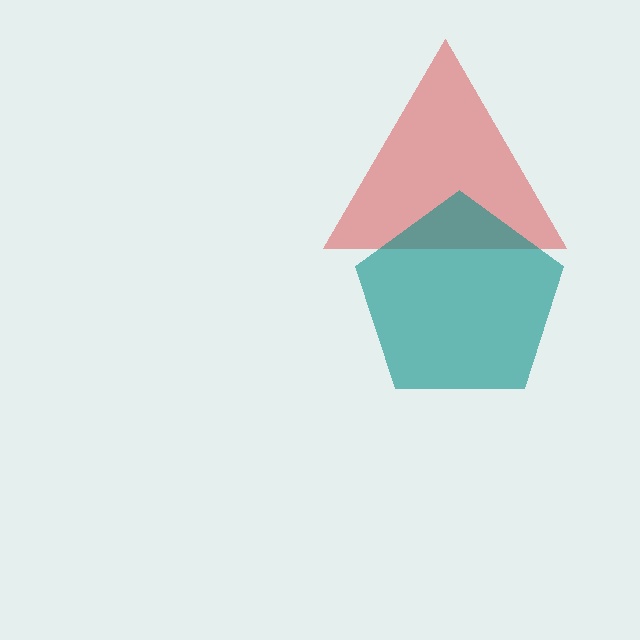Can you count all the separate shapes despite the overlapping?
Yes, there are 2 separate shapes.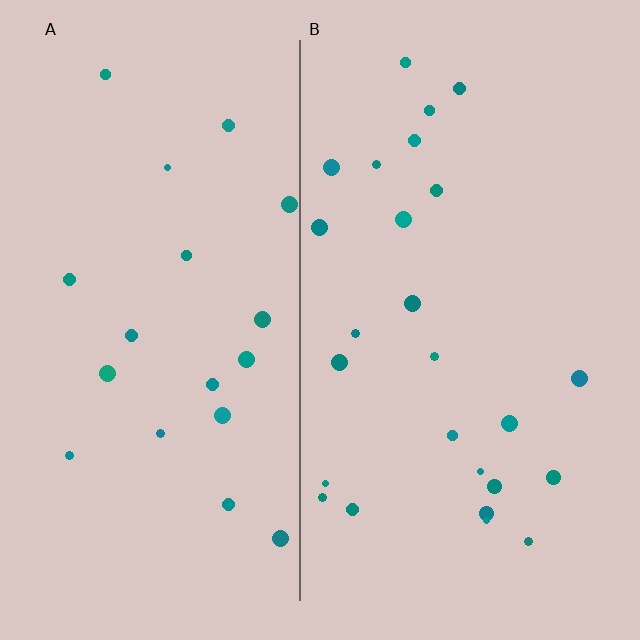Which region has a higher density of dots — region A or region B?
B (the right).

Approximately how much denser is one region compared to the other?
Approximately 1.3× — region B over region A.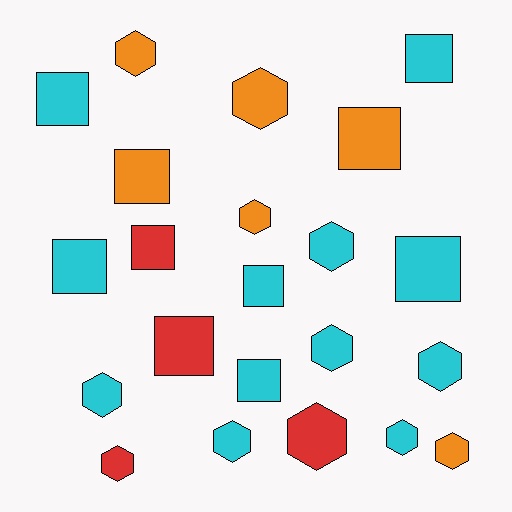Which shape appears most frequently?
Hexagon, with 12 objects.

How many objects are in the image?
There are 22 objects.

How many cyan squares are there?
There are 6 cyan squares.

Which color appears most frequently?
Cyan, with 12 objects.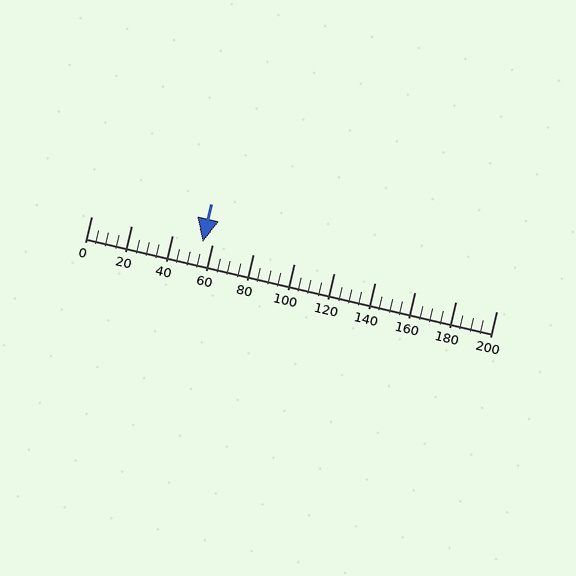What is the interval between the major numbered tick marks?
The major tick marks are spaced 20 units apart.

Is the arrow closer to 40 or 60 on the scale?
The arrow is closer to 60.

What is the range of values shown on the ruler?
The ruler shows values from 0 to 200.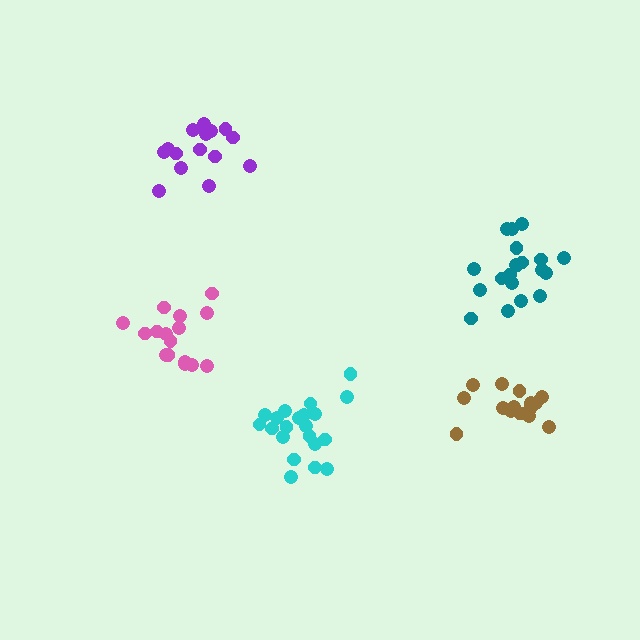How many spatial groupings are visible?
There are 5 spatial groupings.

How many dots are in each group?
Group 1: 20 dots, Group 2: 17 dots, Group 3: 21 dots, Group 4: 15 dots, Group 5: 15 dots (88 total).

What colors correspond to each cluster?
The clusters are colored: teal, pink, cyan, brown, purple.